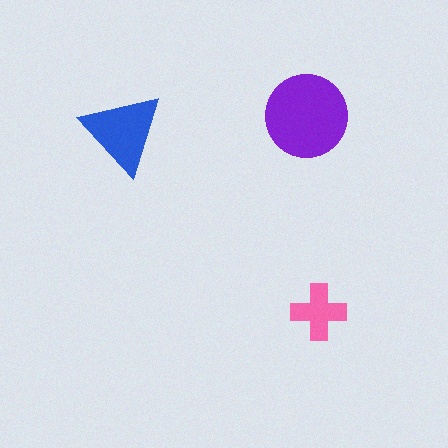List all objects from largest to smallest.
The purple circle, the blue triangle, the pink cross.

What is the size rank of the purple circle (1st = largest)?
1st.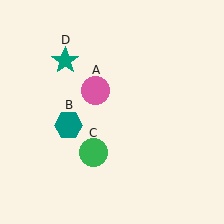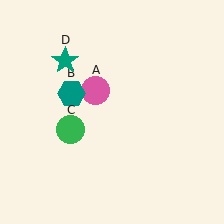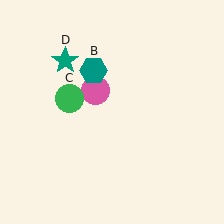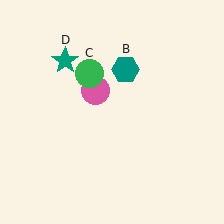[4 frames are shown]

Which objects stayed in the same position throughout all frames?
Pink circle (object A) and teal star (object D) remained stationary.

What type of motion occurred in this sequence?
The teal hexagon (object B), green circle (object C) rotated clockwise around the center of the scene.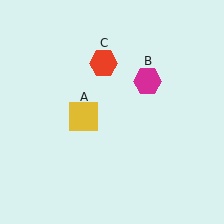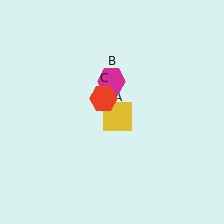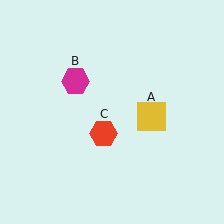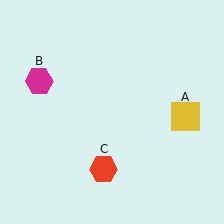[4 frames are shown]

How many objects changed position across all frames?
3 objects changed position: yellow square (object A), magenta hexagon (object B), red hexagon (object C).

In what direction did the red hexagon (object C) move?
The red hexagon (object C) moved down.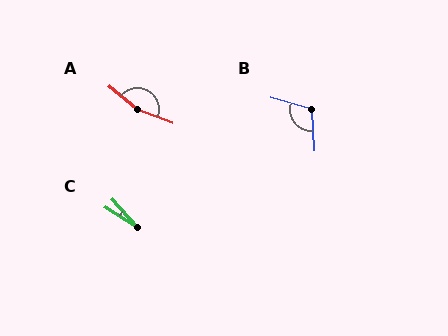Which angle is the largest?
A, at approximately 161 degrees.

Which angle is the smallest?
C, at approximately 15 degrees.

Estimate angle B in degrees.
Approximately 109 degrees.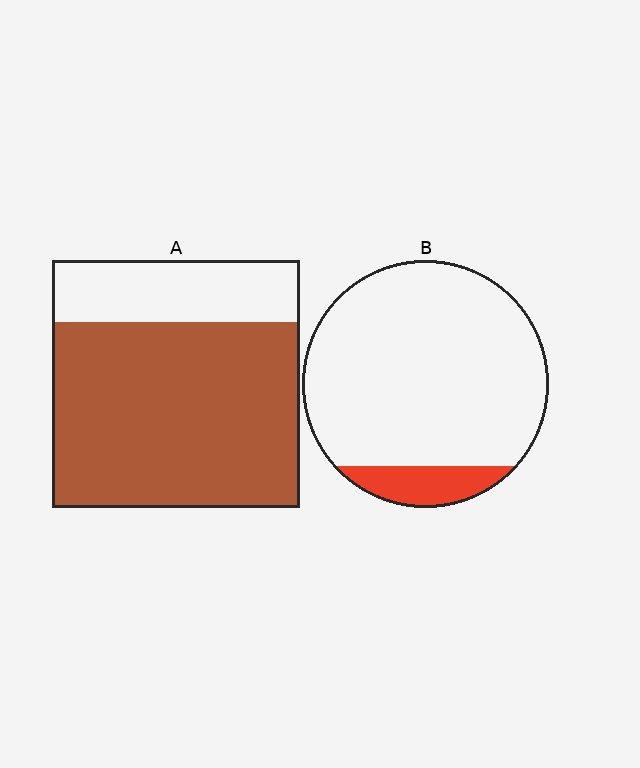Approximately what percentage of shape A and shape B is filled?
A is approximately 75% and B is approximately 10%.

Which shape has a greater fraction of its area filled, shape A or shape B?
Shape A.